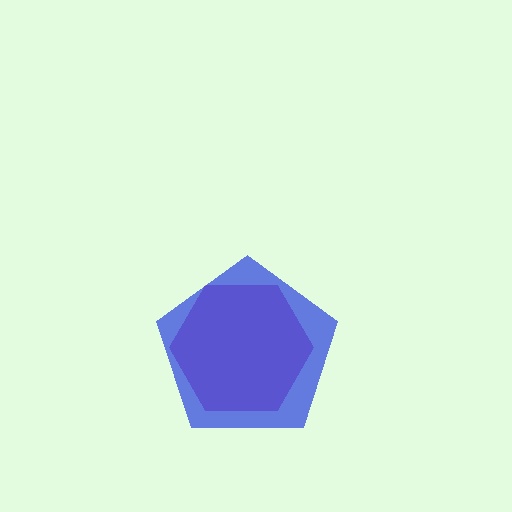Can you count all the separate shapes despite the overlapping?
Yes, there are 2 separate shapes.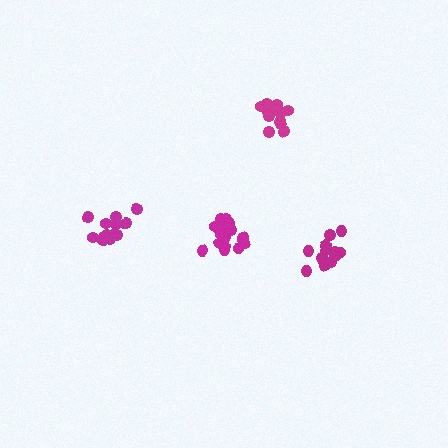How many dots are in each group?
Group 1: 13 dots, Group 2: 17 dots, Group 3: 14 dots, Group 4: 13 dots (57 total).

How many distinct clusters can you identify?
There are 4 distinct clusters.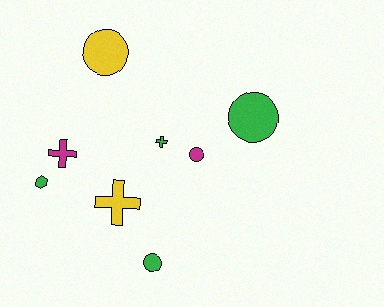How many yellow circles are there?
There is 1 yellow circle.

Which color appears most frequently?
Green, with 4 objects.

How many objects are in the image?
There are 8 objects.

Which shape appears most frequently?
Circle, with 4 objects.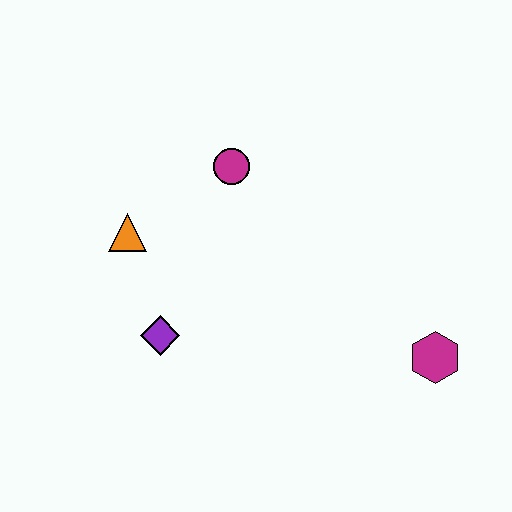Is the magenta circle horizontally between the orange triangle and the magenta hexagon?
Yes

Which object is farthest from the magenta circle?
The magenta hexagon is farthest from the magenta circle.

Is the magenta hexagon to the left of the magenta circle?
No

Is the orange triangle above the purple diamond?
Yes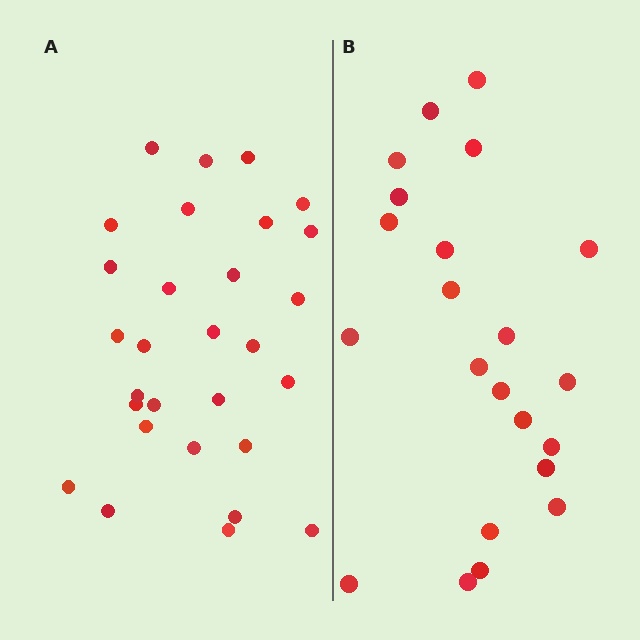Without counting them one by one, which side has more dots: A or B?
Region A (the left region) has more dots.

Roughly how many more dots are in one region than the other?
Region A has roughly 8 or so more dots than region B.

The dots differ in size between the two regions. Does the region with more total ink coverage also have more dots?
No. Region B has more total ink coverage because its dots are larger, but region A actually contains more individual dots. Total area can be misleading — the number of items is what matters here.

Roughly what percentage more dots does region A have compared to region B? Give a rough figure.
About 30% more.